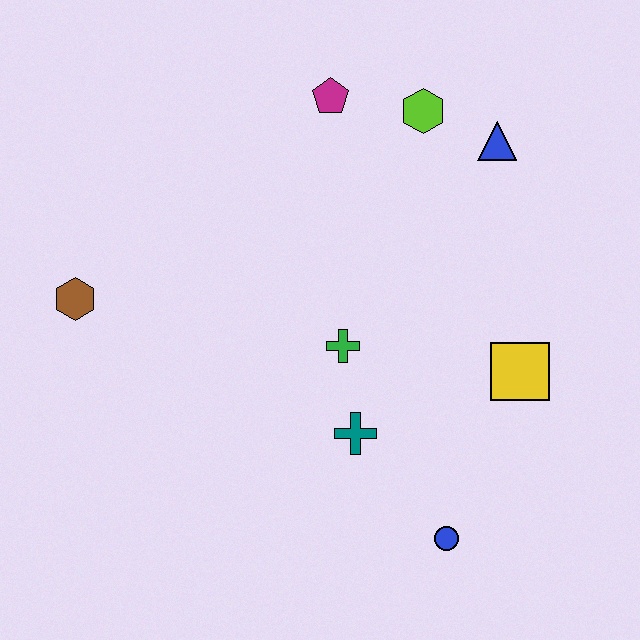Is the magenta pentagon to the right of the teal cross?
No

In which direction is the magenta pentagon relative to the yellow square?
The magenta pentagon is above the yellow square.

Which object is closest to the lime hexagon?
The blue triangle is closest to the lime hexagon.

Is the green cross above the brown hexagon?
No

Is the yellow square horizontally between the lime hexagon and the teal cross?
No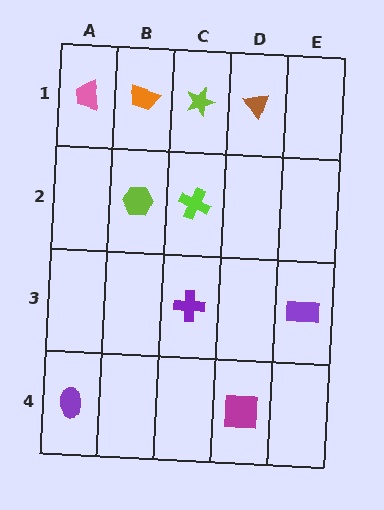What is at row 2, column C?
A lime cross.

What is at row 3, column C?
A purple cross.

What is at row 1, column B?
An orange trapezoid.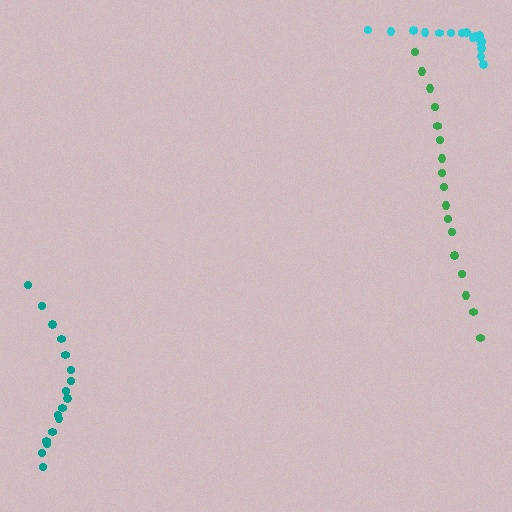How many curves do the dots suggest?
There are 3 distinct paths.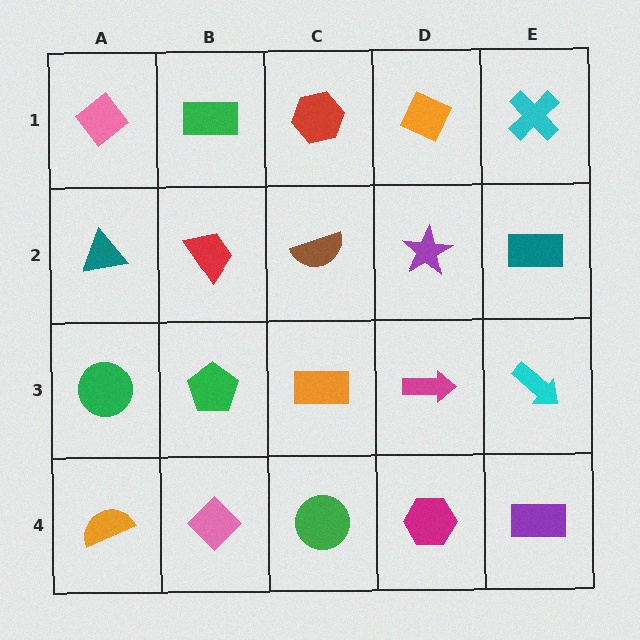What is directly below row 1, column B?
A red trapezoid.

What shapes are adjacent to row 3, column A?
A teal triangle (row 2, column A), an orange semicircle (row 4, column A), a green pentagon (row 3, column B).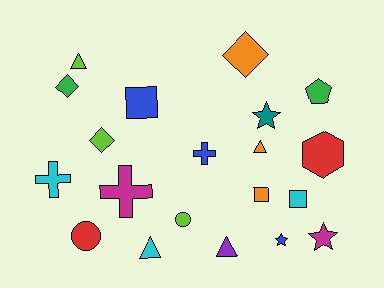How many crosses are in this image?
There are 3 crosses.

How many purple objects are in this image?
There is 1 purple object.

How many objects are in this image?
There are 20 objects.